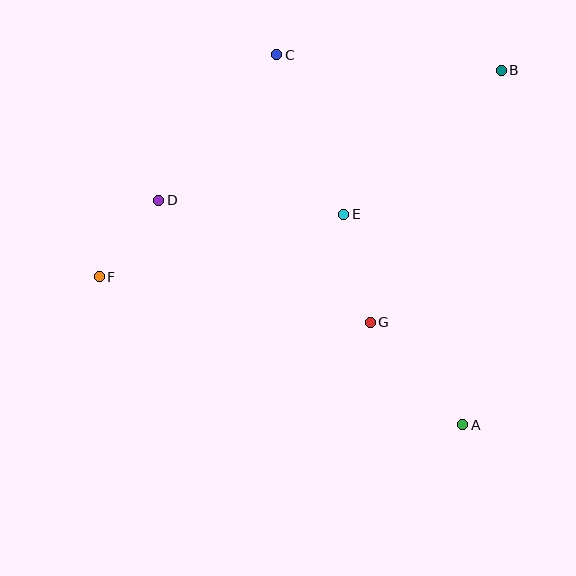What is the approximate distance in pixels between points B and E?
The distance between B and E is approximately 213 pixels.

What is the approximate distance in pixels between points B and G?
The distance between B and G is approximately 284 pixels.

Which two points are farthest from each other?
Points B and F are farthest from each other.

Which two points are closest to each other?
Points D and F are closest to each other.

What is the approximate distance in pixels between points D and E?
The distance between D and E is approximately 186 pixels.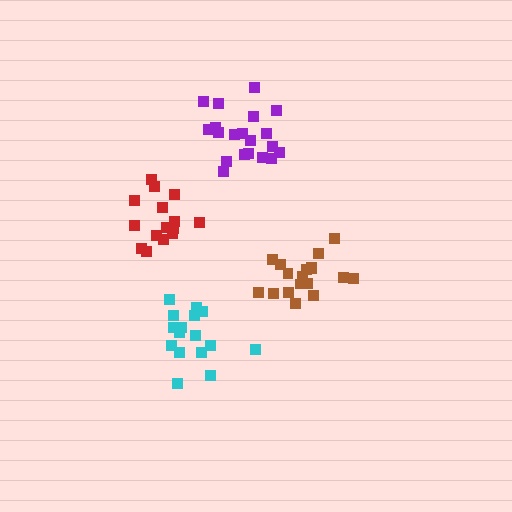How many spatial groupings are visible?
There are 4 spatial groupings.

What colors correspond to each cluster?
The clusters are colored: purple, cyan, red, brown.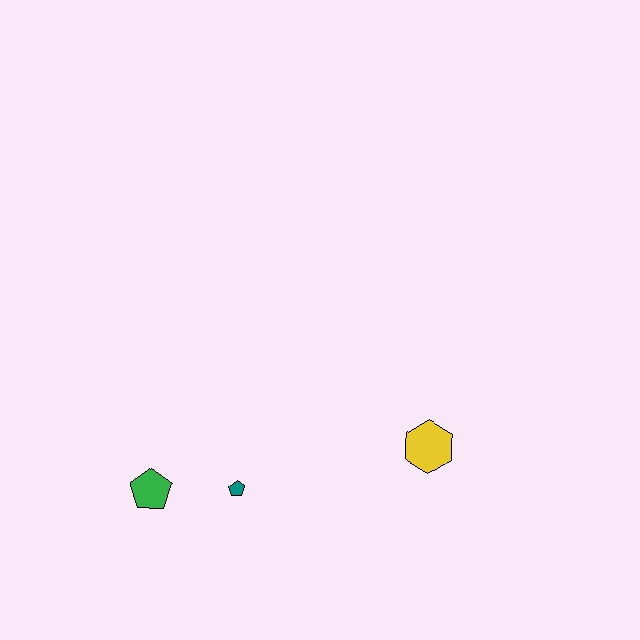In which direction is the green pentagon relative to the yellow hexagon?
The green pentagon is to the left of the yellow hexagon.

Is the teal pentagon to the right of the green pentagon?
Yes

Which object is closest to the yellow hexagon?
The teal pentagon is closest to the yellow hexagon.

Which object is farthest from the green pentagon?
The yellow hexagon is farthest from the green pentagon.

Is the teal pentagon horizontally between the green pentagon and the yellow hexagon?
Yes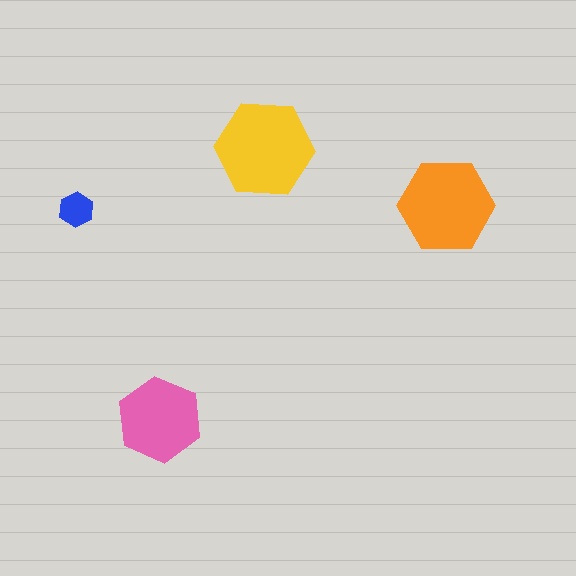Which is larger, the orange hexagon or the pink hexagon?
The orange one.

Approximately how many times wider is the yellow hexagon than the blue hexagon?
About 3 times wider.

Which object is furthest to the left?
The blue hexagon is leftmost.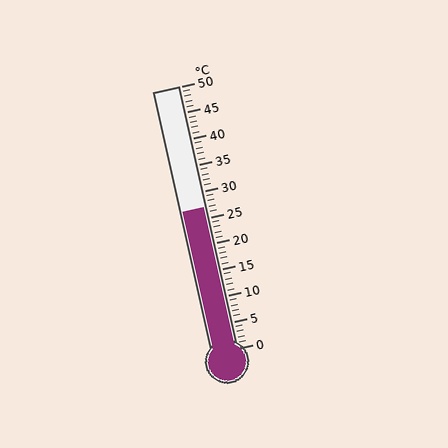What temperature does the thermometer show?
The thermometer shows approximately 27°C.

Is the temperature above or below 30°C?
The temperature is below 30°C.